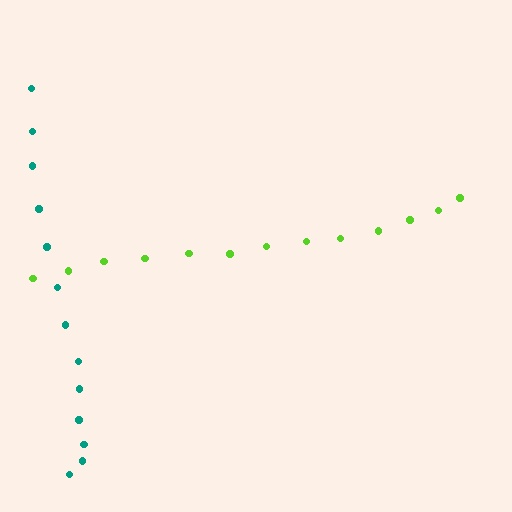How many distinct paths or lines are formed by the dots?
There are 2 distinct paths.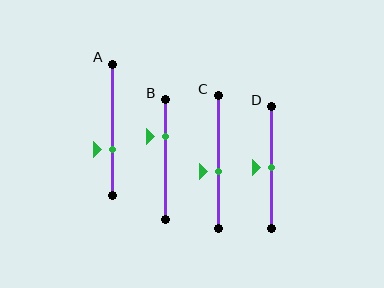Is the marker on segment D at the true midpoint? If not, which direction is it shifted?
Yes, the marker on segment D is at the true midpoint.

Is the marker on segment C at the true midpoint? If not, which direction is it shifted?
No, the marker on segment C is shifted downward by about 7% of the segment length.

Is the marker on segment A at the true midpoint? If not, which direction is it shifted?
No, the marker on segment A is shifted downward by about 15% of the segment length.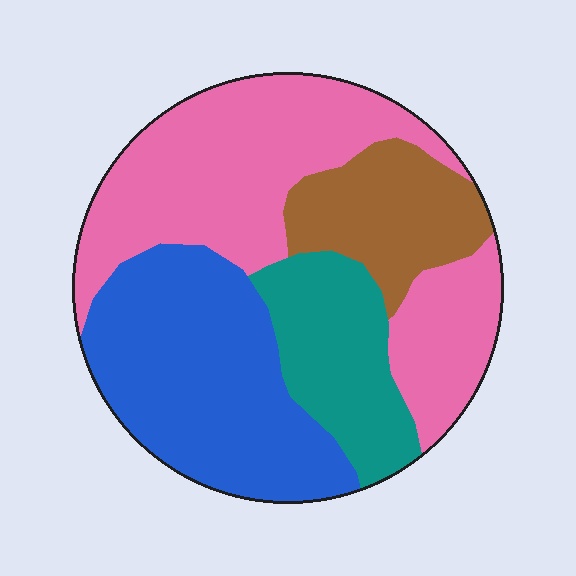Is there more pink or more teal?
Pink.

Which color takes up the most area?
Pink, at roughly 40%.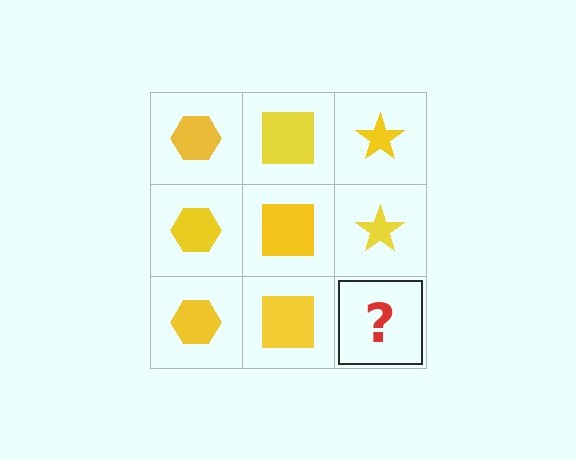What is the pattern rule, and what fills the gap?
The rule is that each column has a consistent shape. The gap should be filled with a yellow star.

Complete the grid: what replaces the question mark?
The question mark should be replaced with a yellow star.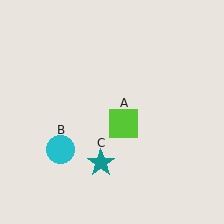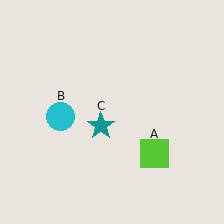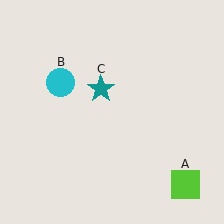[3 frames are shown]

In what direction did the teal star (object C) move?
The teal star (object C) moved up.